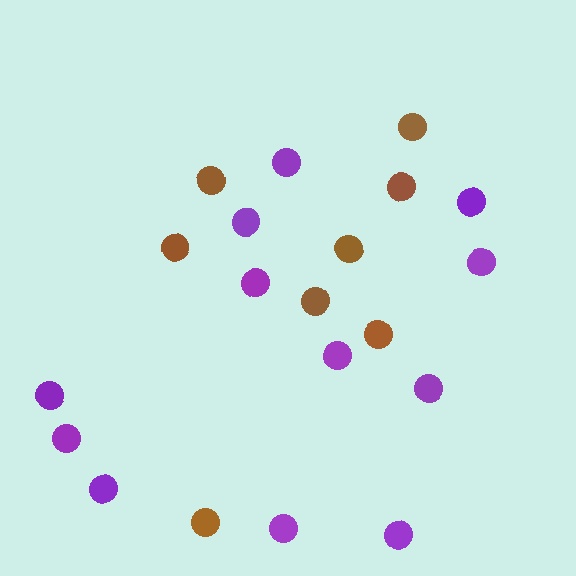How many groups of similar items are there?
There are 2 groups: one group of brown circles (8) and one group of purple circles (12).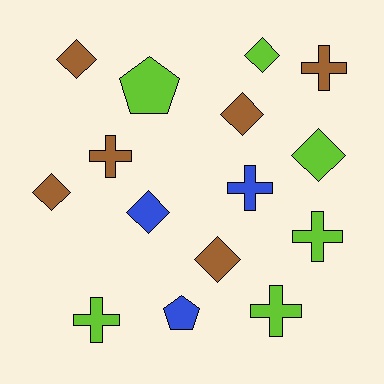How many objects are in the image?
There are 15 objects.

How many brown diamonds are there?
There are 4 brown diamonds.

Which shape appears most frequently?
Diamond, with 7 objects.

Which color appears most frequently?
Lime, with 6 objects.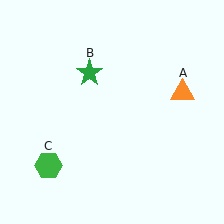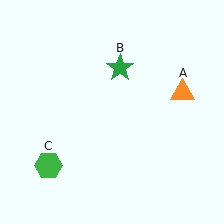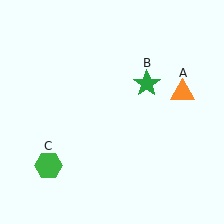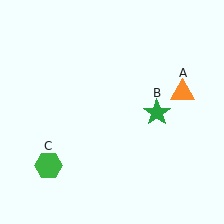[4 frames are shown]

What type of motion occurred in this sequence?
The green star (object B) rotated clockwise around the center of the scene.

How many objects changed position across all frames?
1 object changed position: green star (object B).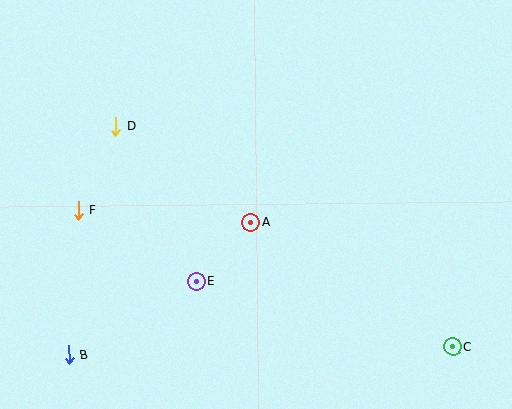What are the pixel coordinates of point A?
Point A is at (251, 222).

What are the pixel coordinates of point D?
Point D is at (116, 127).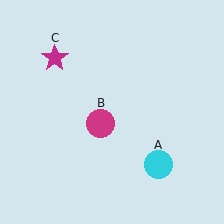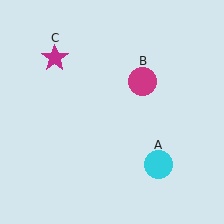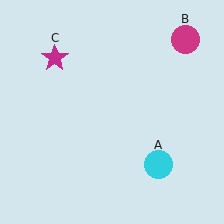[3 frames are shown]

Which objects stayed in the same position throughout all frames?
Cyan circle (object A) and magenta star (object C) remained stationary.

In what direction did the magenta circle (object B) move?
The magenta circle (object B) moved up and to the right.